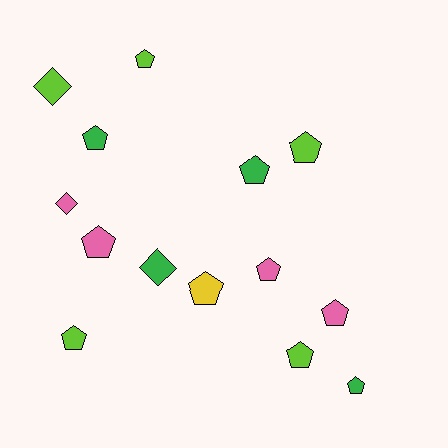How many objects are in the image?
There are 14 objects.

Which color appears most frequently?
Lime, with 5 objects.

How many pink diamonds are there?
There is 1 pink diamond.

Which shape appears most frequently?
Pentagon, with 11 objects.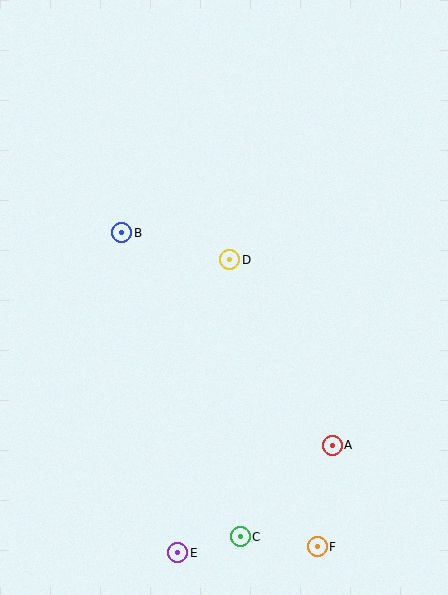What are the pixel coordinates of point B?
Point B is at (122, 233).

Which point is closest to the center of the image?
Point D at (230, 260) is closest to the center.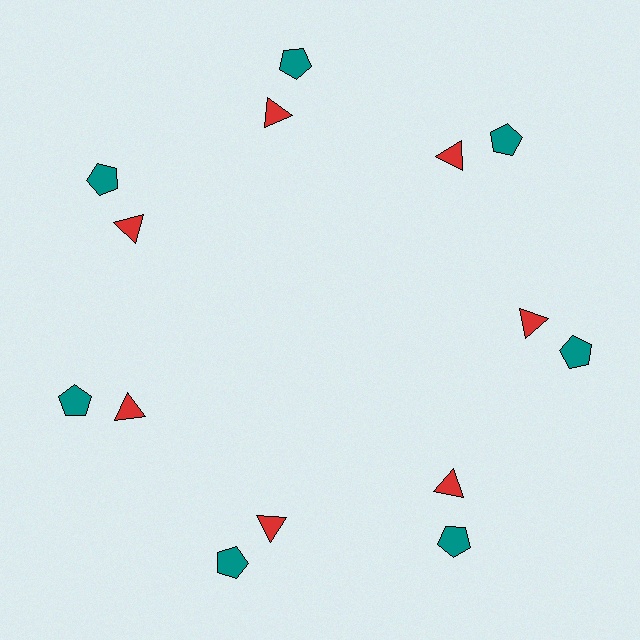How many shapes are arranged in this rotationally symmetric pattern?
There are 14 shapes, arranged in 7 groups of 2.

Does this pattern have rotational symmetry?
Yes, this pattern has 7-fold rotational symmetry. It looks the same after rotating 51 degrees around the center.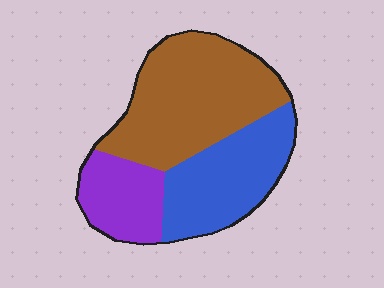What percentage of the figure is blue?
Blue takes up about one third (1/3) of the figure.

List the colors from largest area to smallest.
From largest to smallest: brown, blue, purple.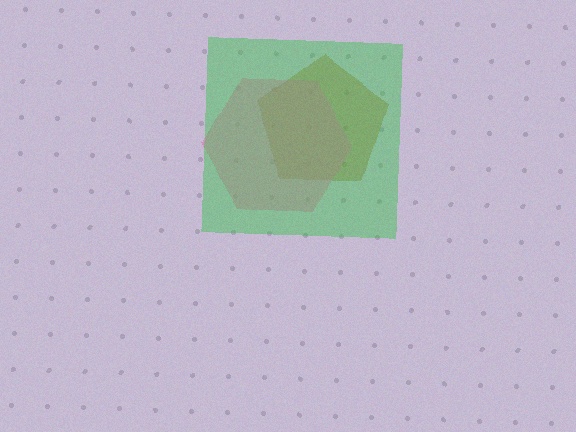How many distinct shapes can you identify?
There are 3 distinct shapes: a brown pentagon, a pink hexagon, a green square.